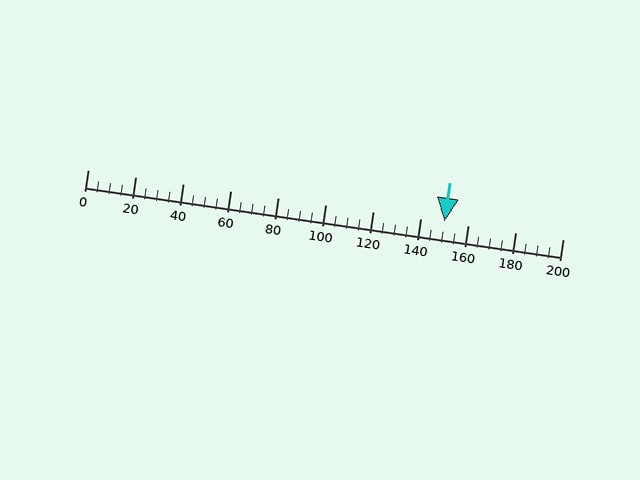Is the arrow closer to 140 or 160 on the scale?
The arrow is closer to 160.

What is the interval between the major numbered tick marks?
The major tick marks are spaced 20 units apart.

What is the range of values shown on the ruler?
The ruler shows values from 0 to 200.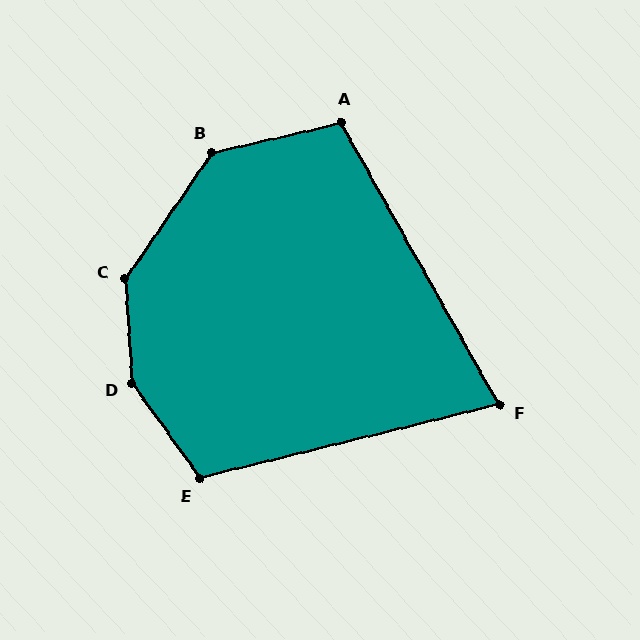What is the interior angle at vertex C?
Approximately 142 degrees (obtuse).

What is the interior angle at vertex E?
Approximately 112 degrees (obtuse).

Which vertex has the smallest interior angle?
F, at approximately 75 degrees.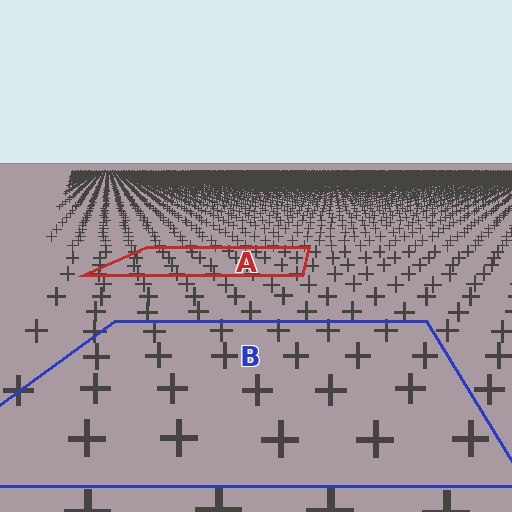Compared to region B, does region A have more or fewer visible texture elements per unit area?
Region A has more texture elements per unit area — they are packed more densely because it is farther away.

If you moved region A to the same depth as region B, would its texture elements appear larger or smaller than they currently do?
They would appear larger. At a closer depth, the same texture elements are projected at a bigger on-screen size.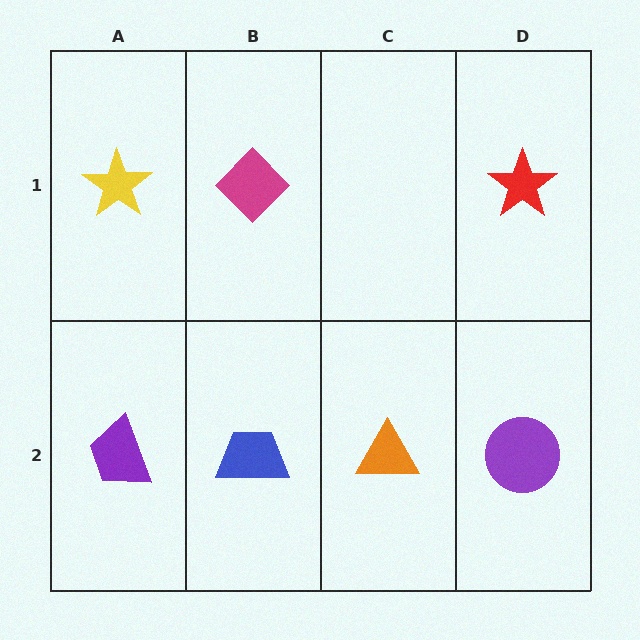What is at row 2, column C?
An orange triangle.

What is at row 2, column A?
A purple trapezoid.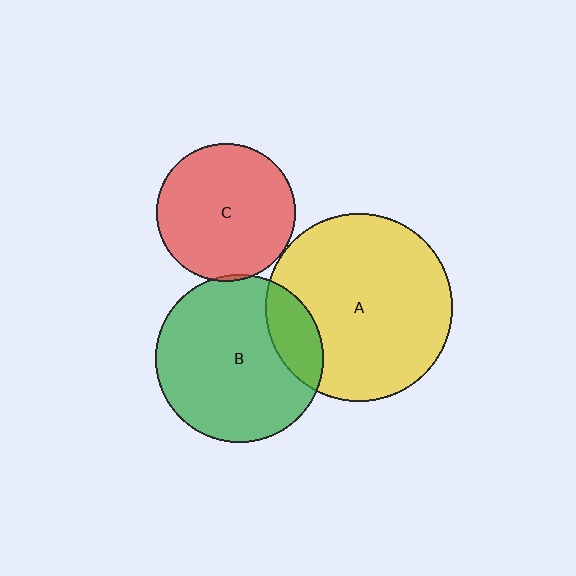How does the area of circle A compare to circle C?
Approximately 1.8 times.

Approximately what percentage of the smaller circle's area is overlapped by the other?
Approximately 20%.